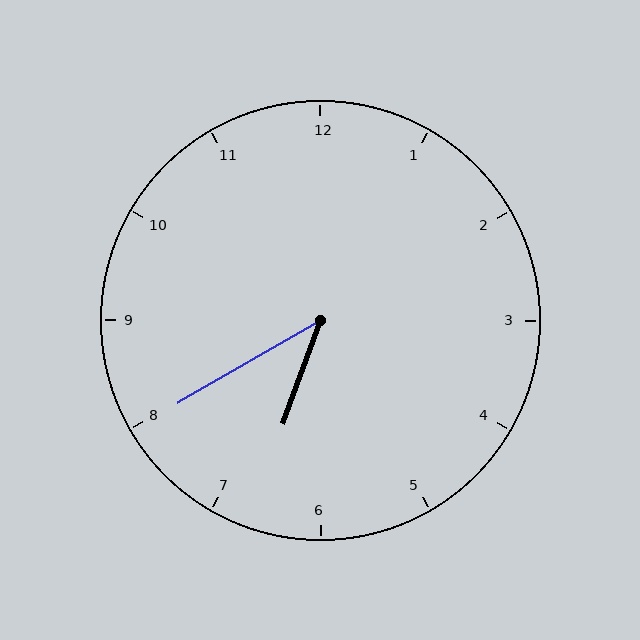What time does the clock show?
6:40.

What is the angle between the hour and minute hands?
Approximately 40 degrees.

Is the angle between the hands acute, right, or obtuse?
It is acute.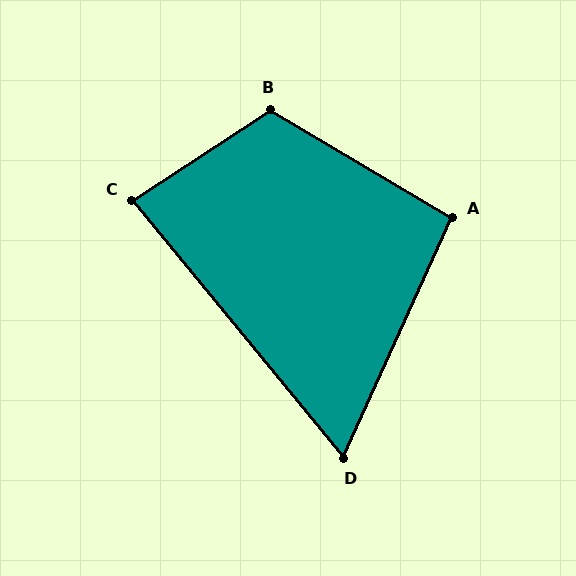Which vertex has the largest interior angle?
B, at approximately 116 degrees.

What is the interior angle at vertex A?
Approximately 96 degrees (obtuse).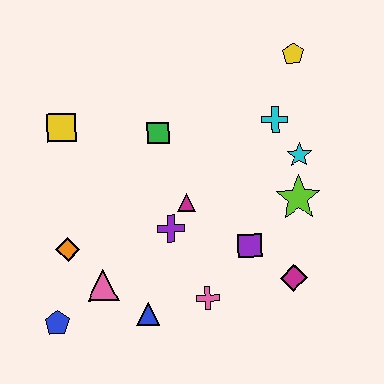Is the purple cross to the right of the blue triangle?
Yes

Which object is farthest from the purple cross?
The yellow pentagon is farthest from the purple cross.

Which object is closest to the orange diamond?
The pink triangle is closest to the orange diamond.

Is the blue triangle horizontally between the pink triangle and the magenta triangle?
Yes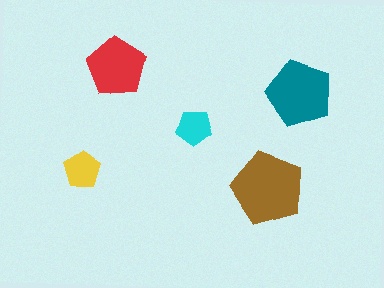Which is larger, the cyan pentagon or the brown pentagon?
The brown one.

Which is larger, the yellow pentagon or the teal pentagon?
The teal one.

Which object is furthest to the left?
The yellow pentagon is leftmost.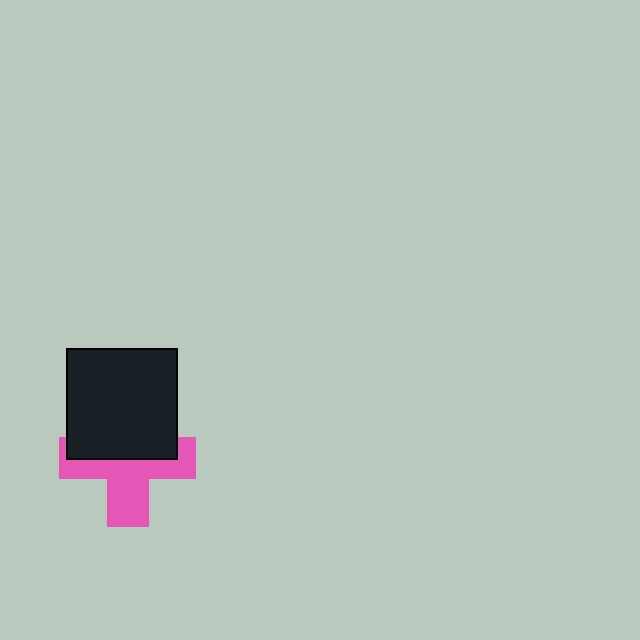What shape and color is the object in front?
The object in front is a black square.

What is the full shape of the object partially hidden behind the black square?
The partially hidden object is a pink cross.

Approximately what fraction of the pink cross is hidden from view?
Roughly 46% of the pink cross is hidden behind the black square.